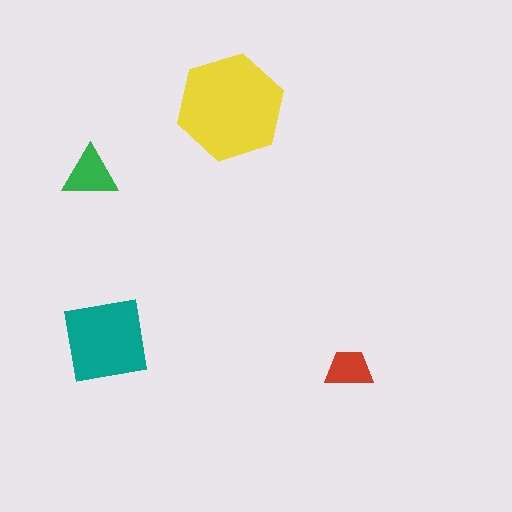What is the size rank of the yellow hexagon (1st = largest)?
1st.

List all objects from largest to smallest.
The yellow hexagon, the teal square, the green triangle, the red trapezoid.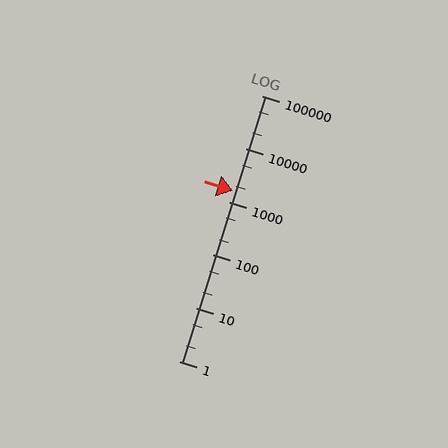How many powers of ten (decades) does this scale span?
The scale spans 5 decades, from 1 to 100000.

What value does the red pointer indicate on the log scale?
The pointer indicates approximately 1600.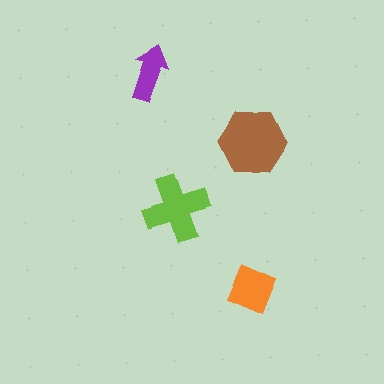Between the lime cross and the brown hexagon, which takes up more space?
The brown hexagon.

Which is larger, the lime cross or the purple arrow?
The lime cross.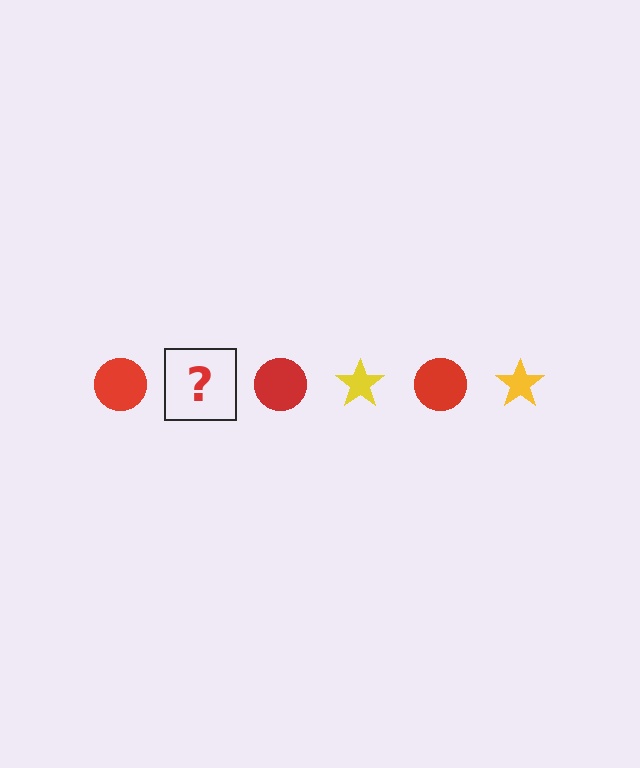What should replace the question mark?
The question mark should be replaced with a yellow star.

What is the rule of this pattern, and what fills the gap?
The rule is that the pattern alternates between red circle and yellow star. The gap should be filled with a yellow star.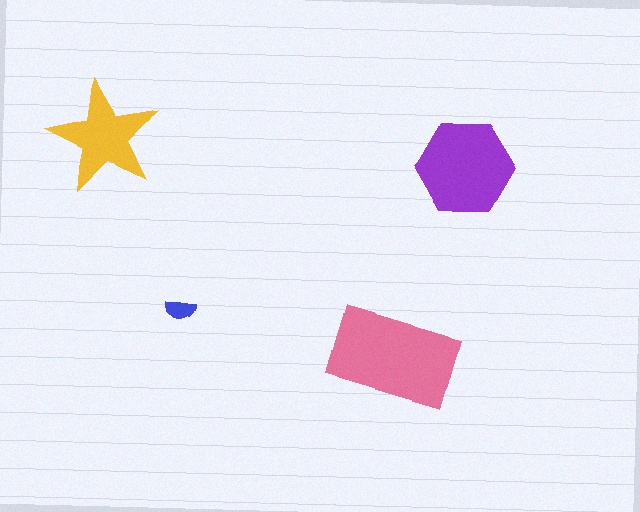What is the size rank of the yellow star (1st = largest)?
3rd.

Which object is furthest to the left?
The yellow star is leftmost.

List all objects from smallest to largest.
The blue semicircle, the yellow star, the purple hexagon, the pink rectangle.